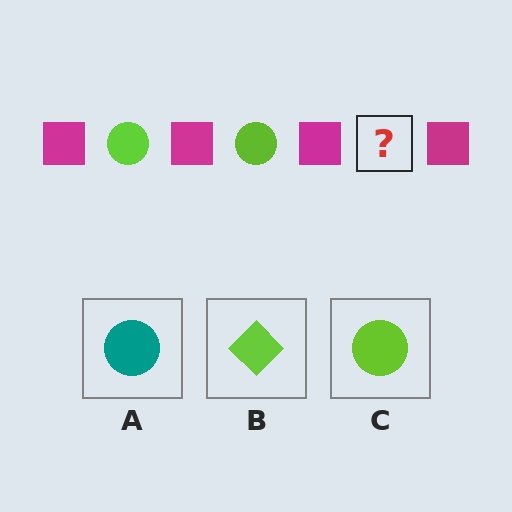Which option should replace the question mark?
Option C.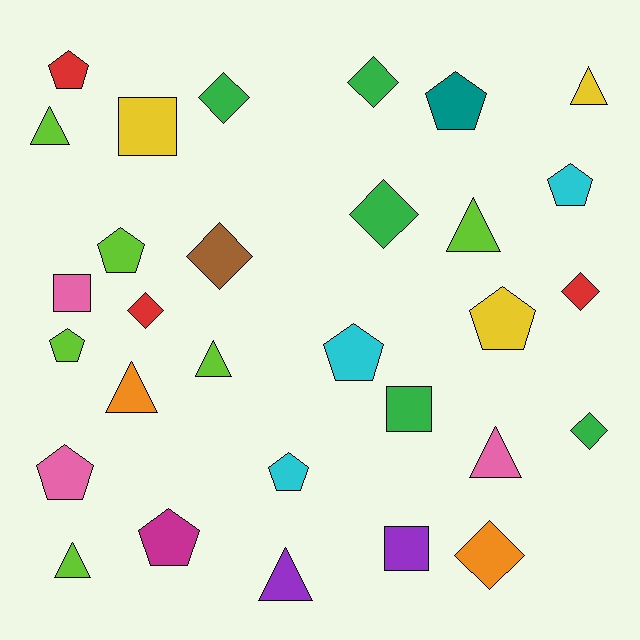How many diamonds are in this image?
There are 8 diamonds.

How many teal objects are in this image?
There is 1 teal object.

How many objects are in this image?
There are 30 objects.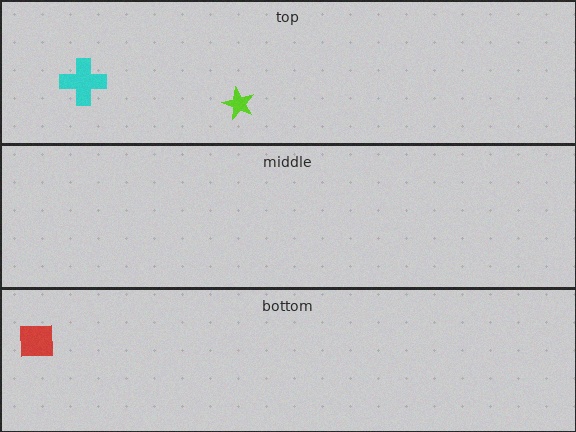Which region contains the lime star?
The top region.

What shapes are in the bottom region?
The red square.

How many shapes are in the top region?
2.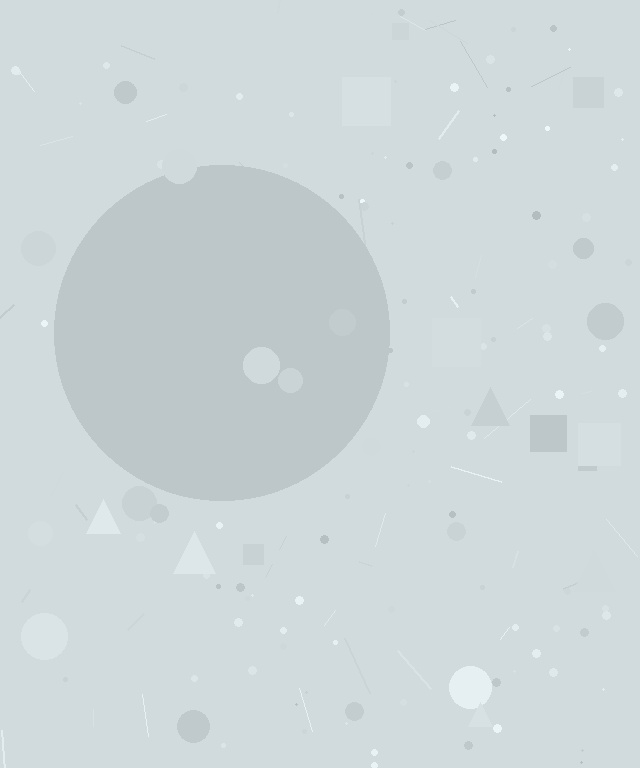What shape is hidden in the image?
A circle is hidden in the image.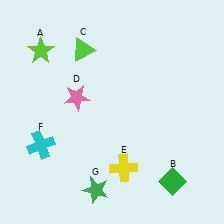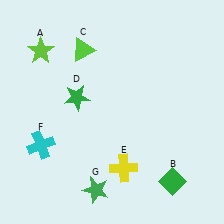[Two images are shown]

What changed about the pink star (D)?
In Image 1, D is pink. In Image 2, it changed to green.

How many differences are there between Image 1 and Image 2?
There is 1 difference between the two images.